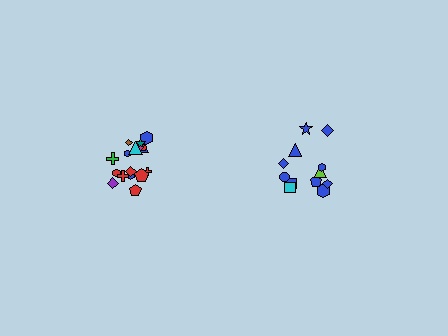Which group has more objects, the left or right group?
The left group.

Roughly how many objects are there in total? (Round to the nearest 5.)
Roughly 30 objects in total.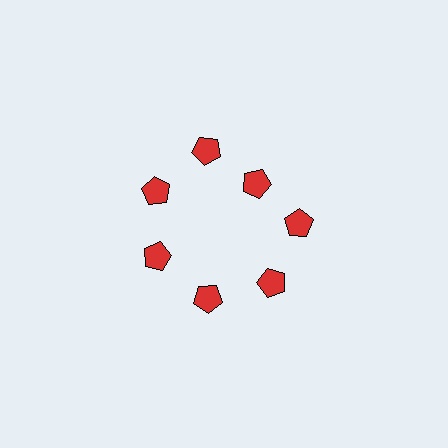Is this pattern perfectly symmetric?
No. The 7 red pentagons are arranged in a ring, but one element near the 1 o'clock position is pulled inward toward the center, breaking the 7-fold rotational symmetry.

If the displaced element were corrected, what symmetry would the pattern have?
It would have 7-fold rotational symmetry — the pattern would map onto itself every 51 degrees.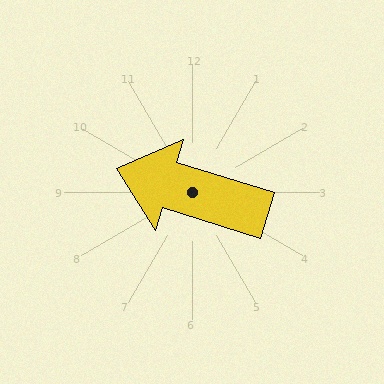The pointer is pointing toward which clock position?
Roughly 10 o'clock.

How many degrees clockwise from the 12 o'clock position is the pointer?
Approximately 287 degrees.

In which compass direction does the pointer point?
West.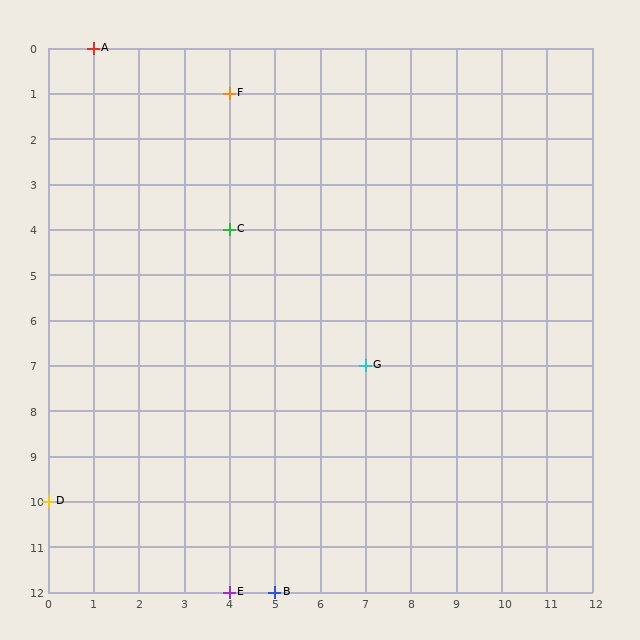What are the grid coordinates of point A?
Point A is at grid coordinates (1, 0).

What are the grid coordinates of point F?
Point F is at grid coordinates (4, 1).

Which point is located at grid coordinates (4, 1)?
Point F is at (4, 1).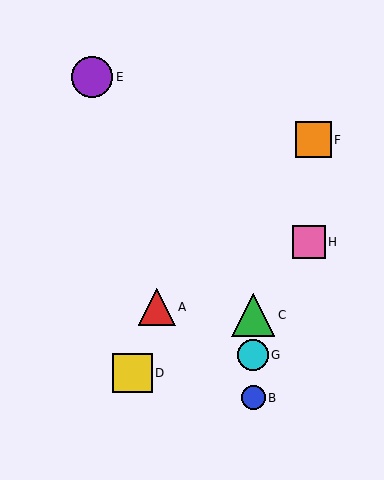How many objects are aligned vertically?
3 objects (B, C, G) are aligned vertically.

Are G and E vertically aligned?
No, G is at x≈253 and E is at x≈92.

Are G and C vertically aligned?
Yes, both are at x≈253.